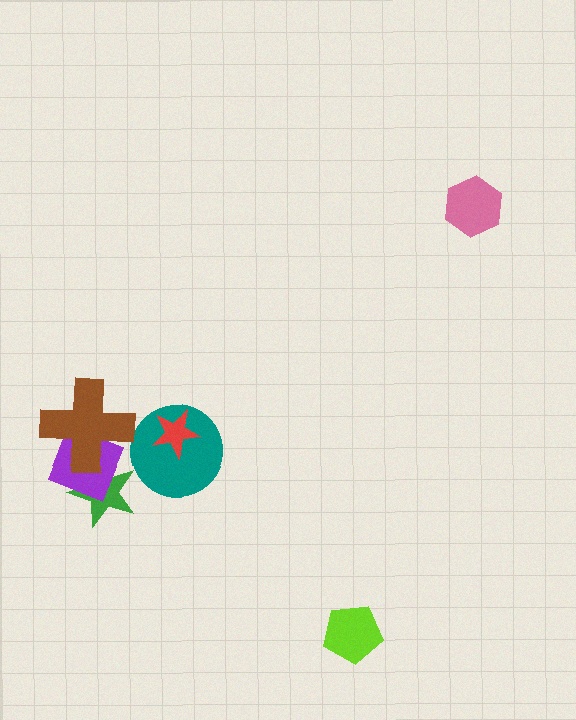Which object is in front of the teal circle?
The red star is in front of the teal circle.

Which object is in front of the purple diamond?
The brown cross is in front of the purple diamond.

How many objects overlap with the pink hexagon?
0 objects overlap with the pink hexagon.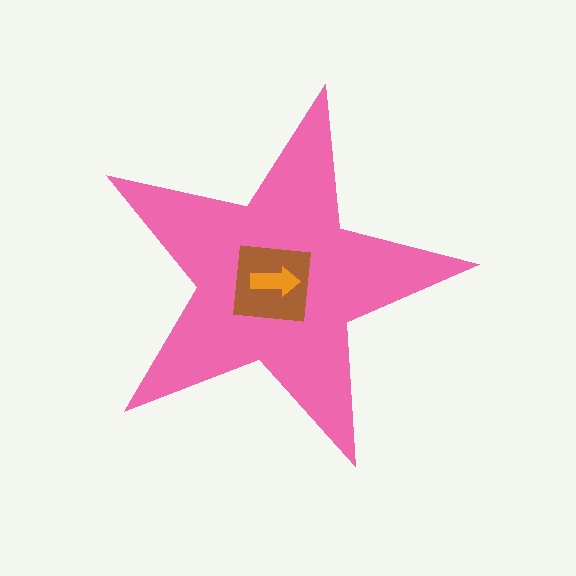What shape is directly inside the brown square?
The orange arrow.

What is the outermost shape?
The pink star.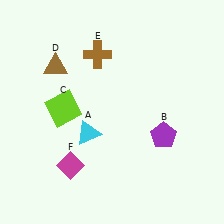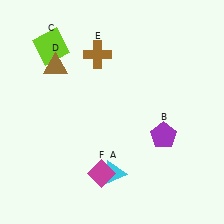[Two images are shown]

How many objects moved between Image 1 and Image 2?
3 objects moved between the two images.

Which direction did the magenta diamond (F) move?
The magenta diamond (F) moved right.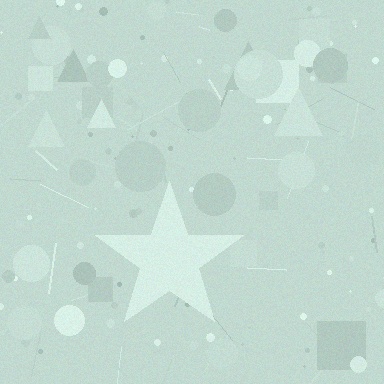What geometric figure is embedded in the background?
A star is embedded in the background.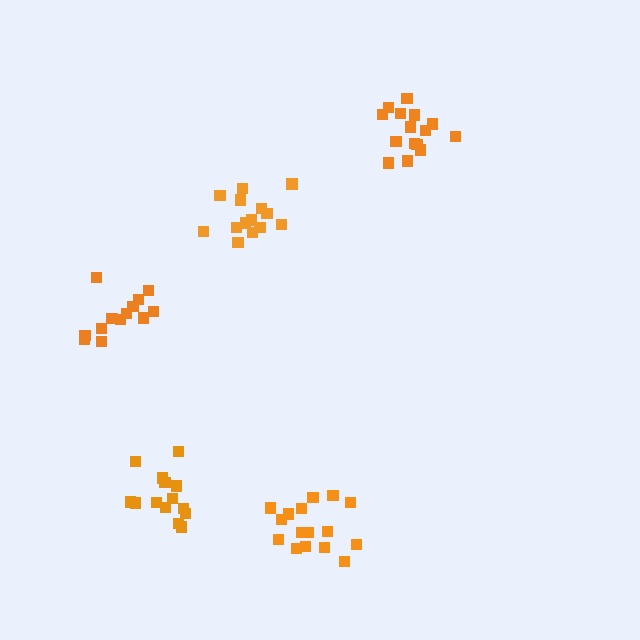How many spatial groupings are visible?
There are 5 spatial groupings.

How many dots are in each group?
Group 1: 15 dots, Group 2: 14 dots, Group 3: 14 dots, Group 4: 16 dots, Group 5: 13 dots (72 total).